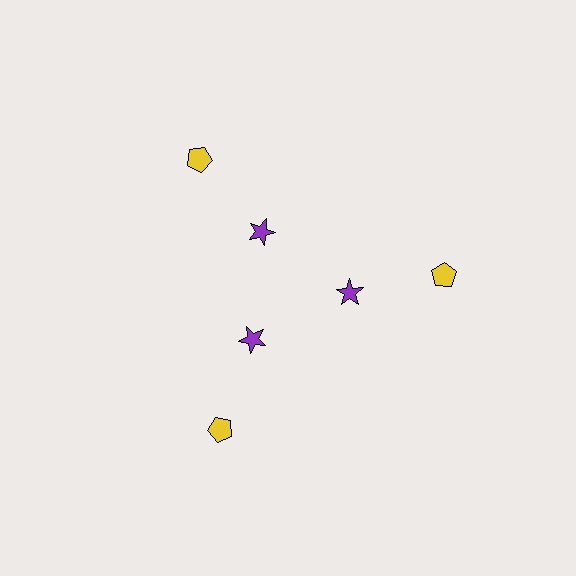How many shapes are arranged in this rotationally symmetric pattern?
There are 6 shapes, arranged in 3 groups of 2.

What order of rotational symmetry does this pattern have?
This pattern has 3-fold rotational symmetry.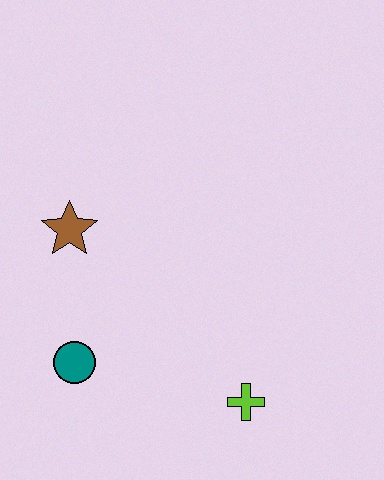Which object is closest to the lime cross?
The teal circle is closest to the lime cross.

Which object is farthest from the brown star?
The lime cross is farthest from the brown star.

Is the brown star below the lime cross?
No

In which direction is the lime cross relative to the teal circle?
The lime cross is to the right of the teal circle.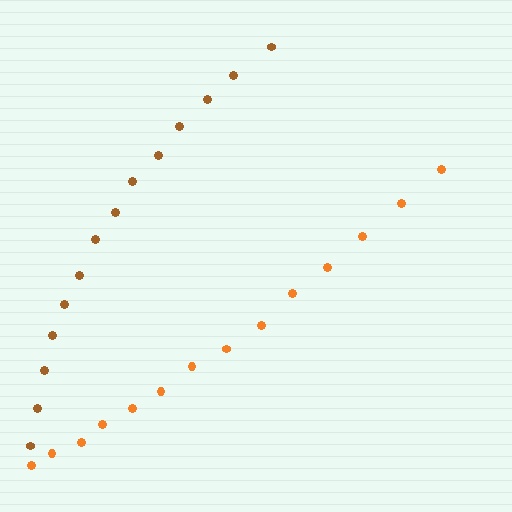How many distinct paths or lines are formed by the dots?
There are 2 distinct paths.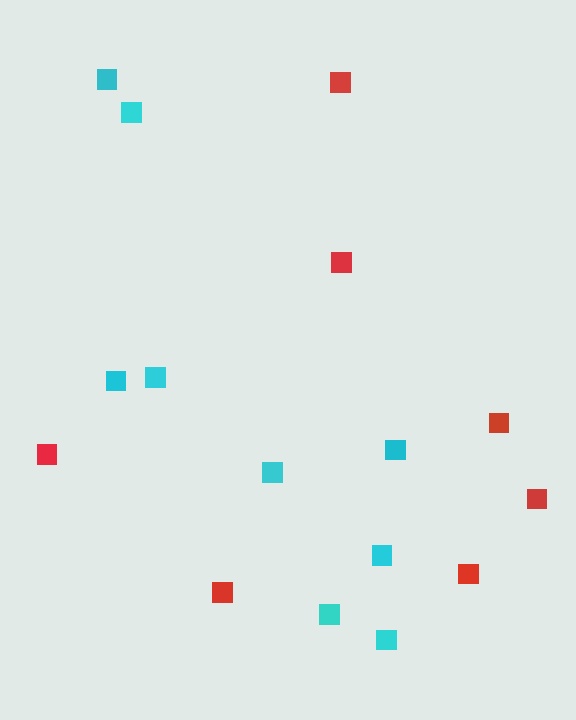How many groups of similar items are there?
There are 2 groups: one group of red squares (7) and one group of cyan squares (9).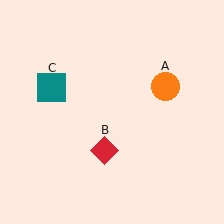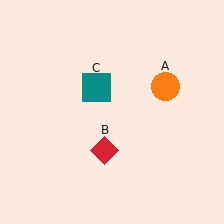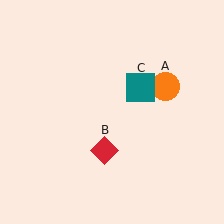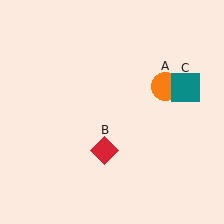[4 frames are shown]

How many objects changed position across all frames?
1 object changed position: teal square (object C).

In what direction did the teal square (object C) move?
The teal square (object C) moved right.